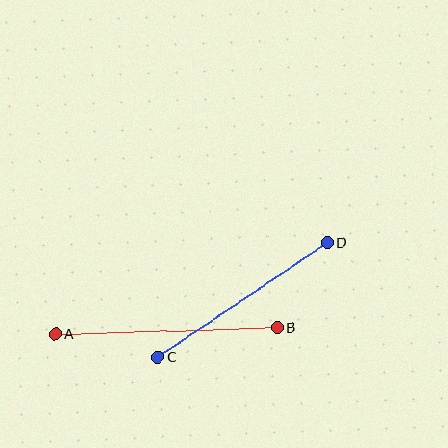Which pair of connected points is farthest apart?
Points A and B are farthest apart.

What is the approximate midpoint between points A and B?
The midpoint is at approximately (166, 331) pixels.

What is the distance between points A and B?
The distance is approximately 222 pixels.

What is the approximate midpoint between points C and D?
The midpoint is at approximately (242, 300) pixels.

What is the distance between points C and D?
The distance is approximately 204 pixels.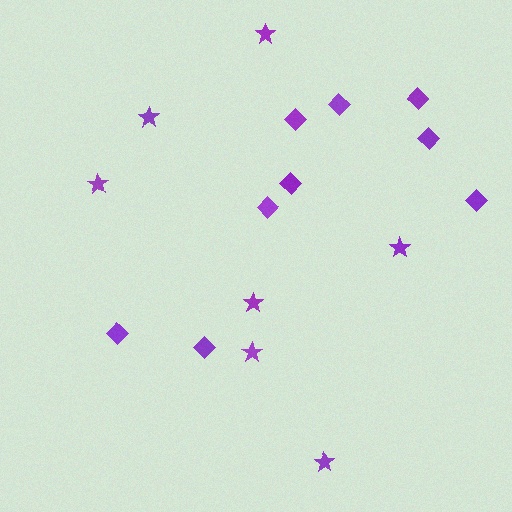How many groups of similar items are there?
There are 2 groups: one group of stars (7) and one group of diamonds (9).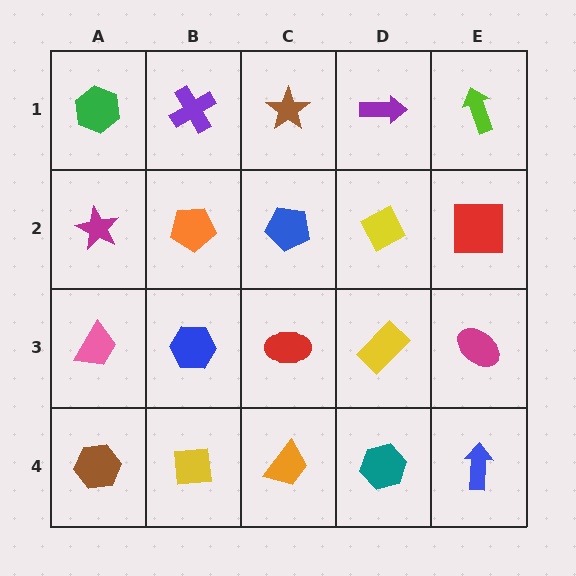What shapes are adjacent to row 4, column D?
A yellow rectangle (row 3, column D), an orange trapezoid (row 4, column C), a blue arrow (row 4, column E).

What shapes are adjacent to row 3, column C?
A blue pentagon (row 2, column C), an orange trapezoid (row 4, column C), a blue hexagon (row 3, column B), a yellow rectangle (row 3, column D).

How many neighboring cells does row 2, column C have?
4.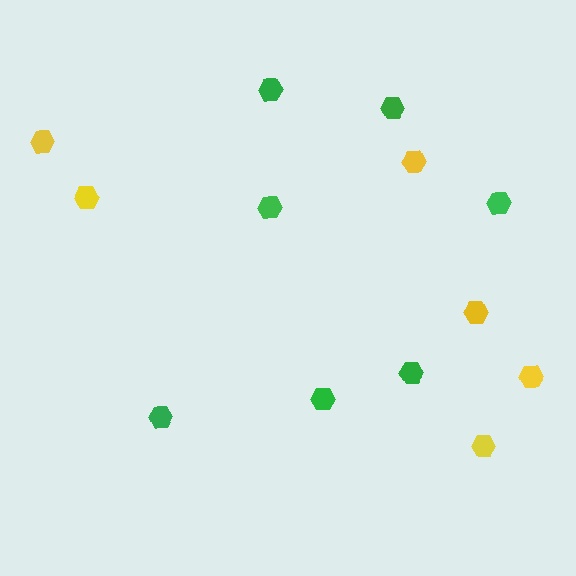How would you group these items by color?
There are 2 groups: one group of green hexagons (7) and one group of yellow hexagons (6).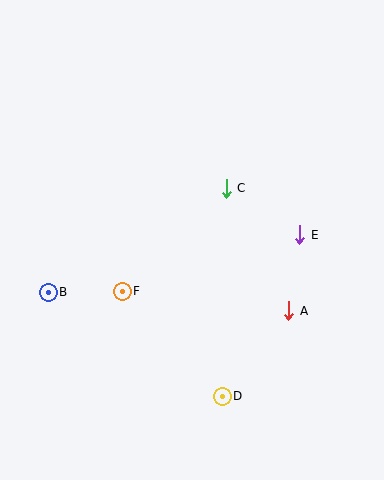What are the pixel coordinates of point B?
Point B is at (48, 292).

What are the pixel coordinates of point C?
Point C is at (226, 188).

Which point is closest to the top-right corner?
Point C is closest to the top-right corner.